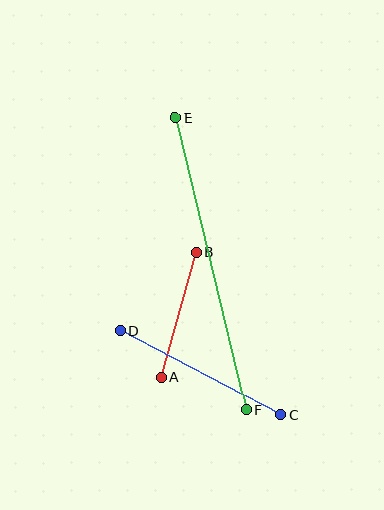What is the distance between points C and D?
The distance is approximately 180 pixels.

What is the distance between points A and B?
The distance is approximately 130 pixels.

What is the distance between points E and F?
The distance is approximately 300 pixels.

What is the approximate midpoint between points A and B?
The midpoint is at approximately (179, 315) pixels.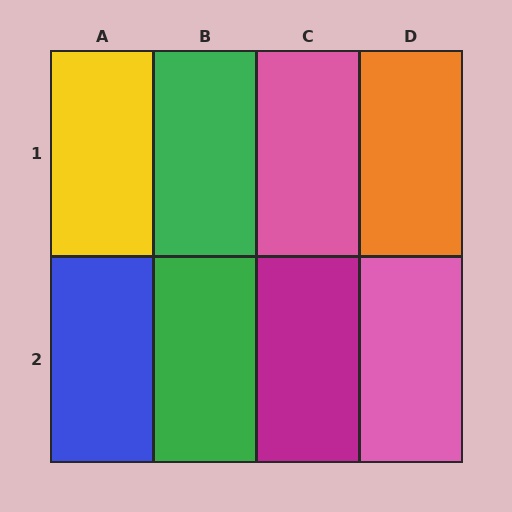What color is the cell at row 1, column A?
Yellow.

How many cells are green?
2 cells are green.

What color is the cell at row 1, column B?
Green.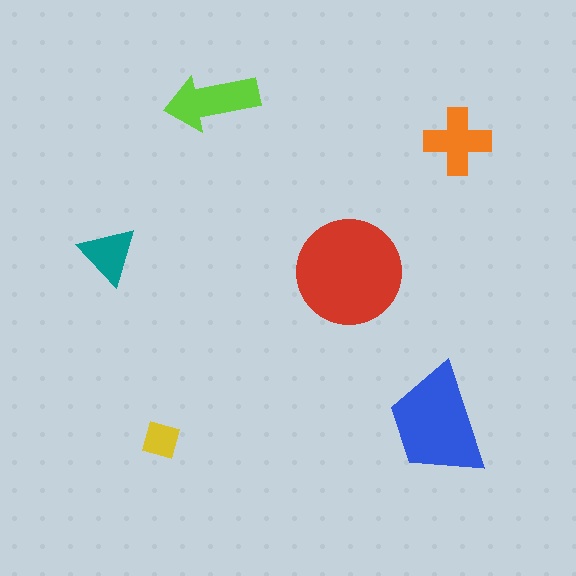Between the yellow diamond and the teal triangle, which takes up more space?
The teal triangle.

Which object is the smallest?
The yellow diamond.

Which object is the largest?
The red circle.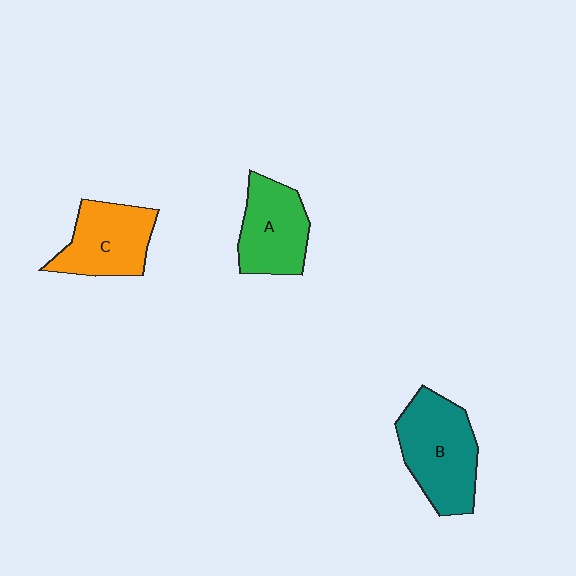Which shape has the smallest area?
Shape A (green).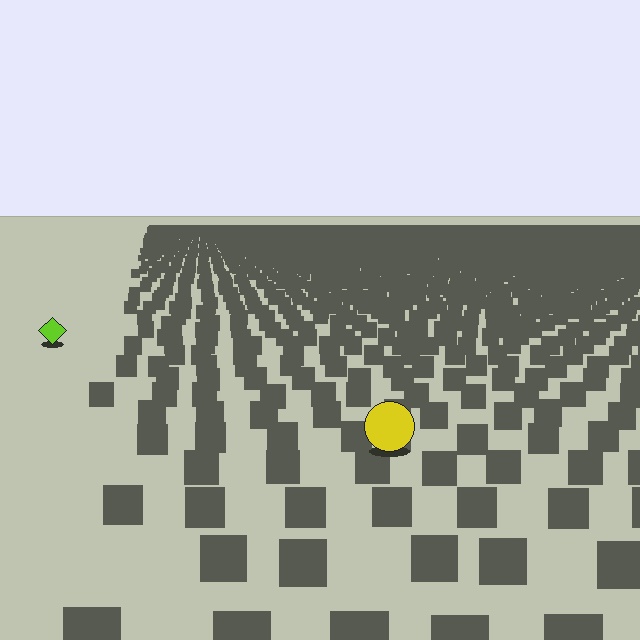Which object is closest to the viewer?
The yellow circle is closest. The texture marks near it are larger and more spread out.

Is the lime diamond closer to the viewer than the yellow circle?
No. The yellow circle is closer — you can tell from the texture gradient: the ground texture is coarser near it.